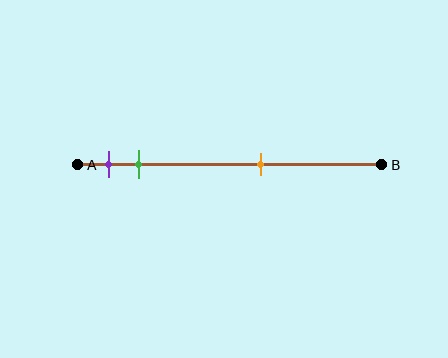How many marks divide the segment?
There are 3 marks dividing the segment.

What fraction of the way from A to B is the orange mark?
The orange mark is approximately 60% (0.6) of the way from A to B.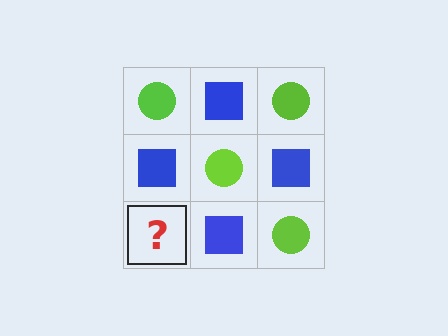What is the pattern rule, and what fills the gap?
The rule is that it alternates lime circle and blue square in a checkerboard pattern. The gap should be filled with a lime circle.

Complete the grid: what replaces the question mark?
The question mark should be replaced with a lime circle.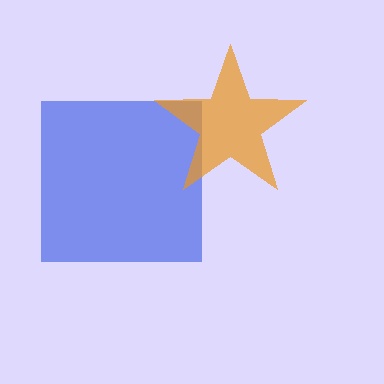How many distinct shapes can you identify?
There are 2 distinct shapes: a blue square, an orange star.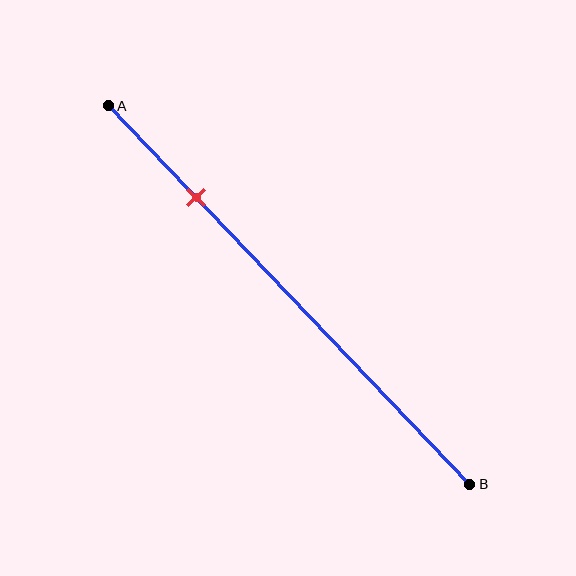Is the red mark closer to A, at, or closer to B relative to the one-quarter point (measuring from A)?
The red mark is approximately at the one-quarter point of segment AB.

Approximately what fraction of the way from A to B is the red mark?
The red mark is approximately 25% of the way from A to B.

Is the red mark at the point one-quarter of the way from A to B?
Yes, the mark is approximately at the one-quarter point.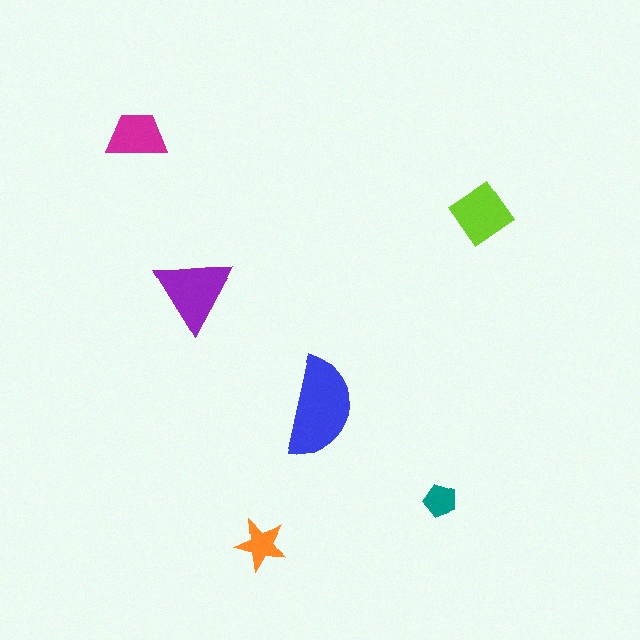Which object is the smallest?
The teal pentagon.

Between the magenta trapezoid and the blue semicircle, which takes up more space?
The blue semicircle.